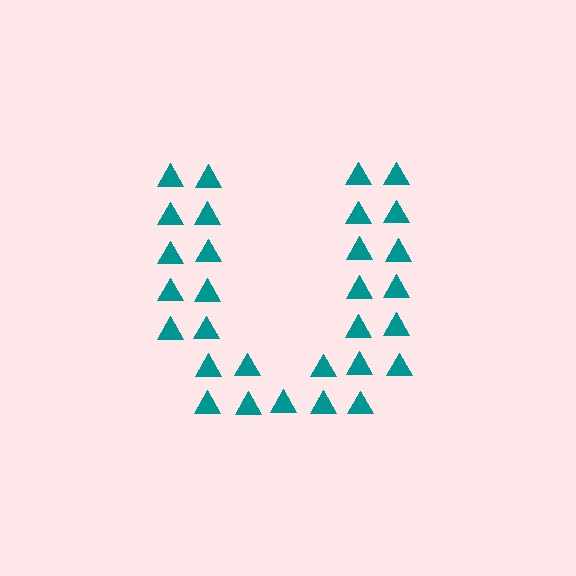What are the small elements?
The small elements are triangles.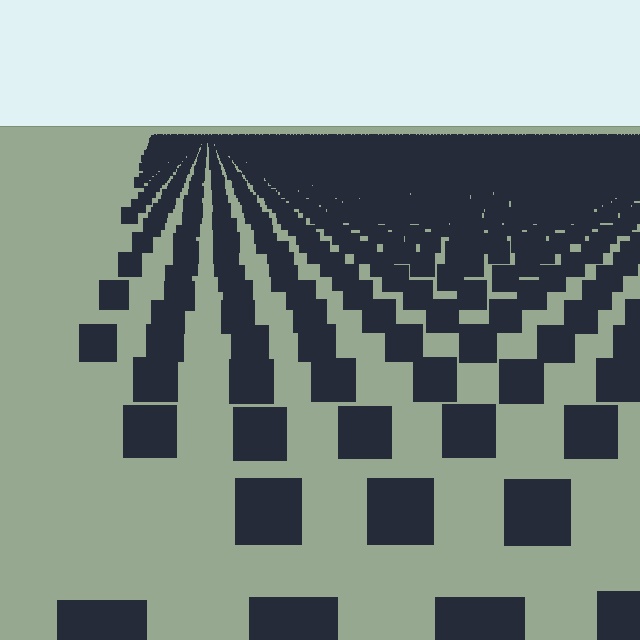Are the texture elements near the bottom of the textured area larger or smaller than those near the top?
Larger. Near the bottom, elements are closer to the viewer and appear at a bigger on-screen size.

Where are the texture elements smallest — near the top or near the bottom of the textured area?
Near the top.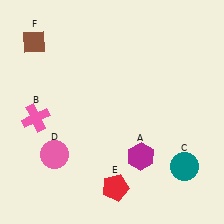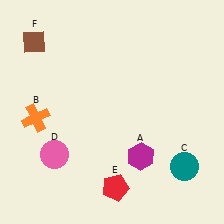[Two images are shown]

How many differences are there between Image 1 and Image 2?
There is 1 difference between the two images.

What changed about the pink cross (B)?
In Image 1, B is pink. In Image 2, it changed to orange.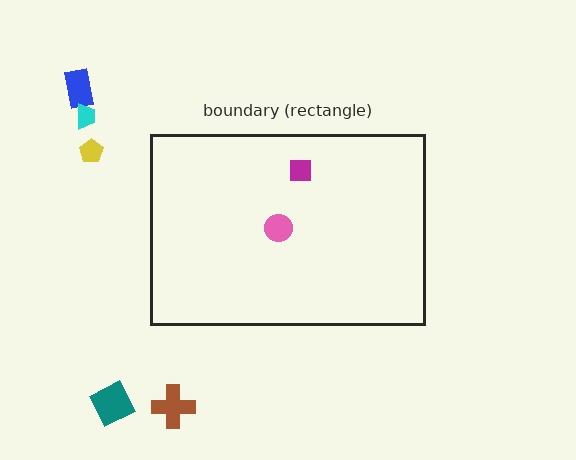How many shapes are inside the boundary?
2 inside, 5 outside.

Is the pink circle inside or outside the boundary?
Inside.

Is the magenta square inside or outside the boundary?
Inside.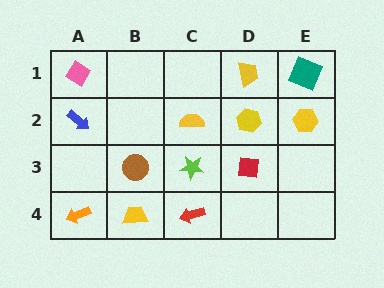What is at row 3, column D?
A red square.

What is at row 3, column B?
A brown circle.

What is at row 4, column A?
An orange arrow.